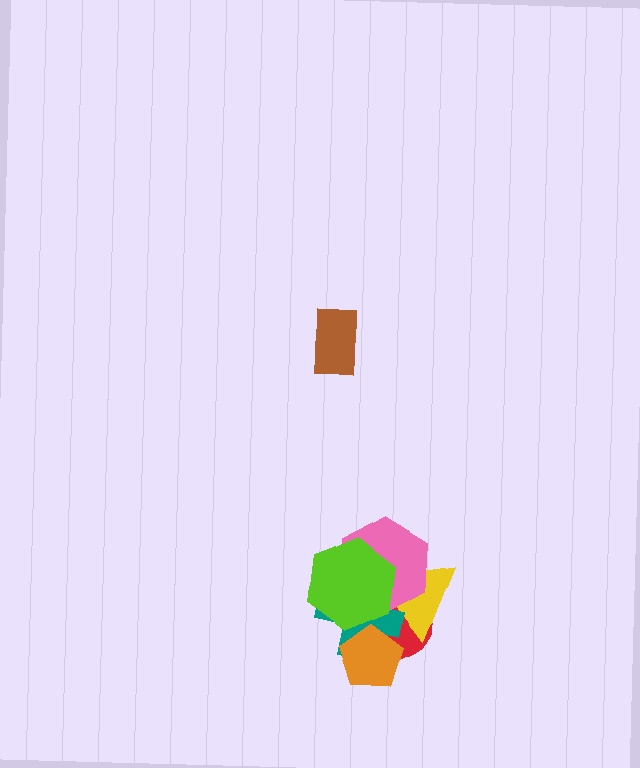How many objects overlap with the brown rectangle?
0 objects overlap with the brown rectangle.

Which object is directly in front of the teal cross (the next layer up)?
The orange pentagon is directly in front of the teal cross.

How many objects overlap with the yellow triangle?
4 objects overlap with the yellow triangle.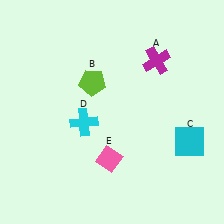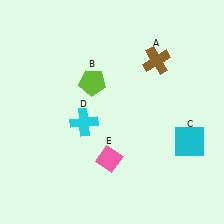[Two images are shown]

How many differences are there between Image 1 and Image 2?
There is 1 difference between the two images.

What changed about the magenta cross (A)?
In Image 1, A is magenta. In Image 2, it changed to brown.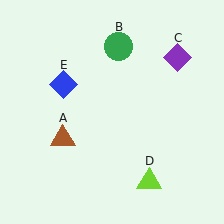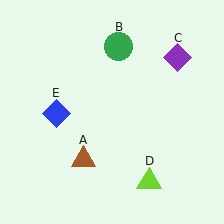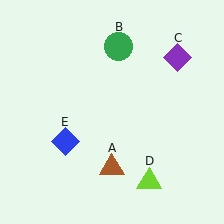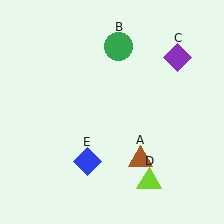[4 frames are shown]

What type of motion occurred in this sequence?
The brown triangle (object A), blue diamond (object E) rotated counterclockwise around the center of the scene.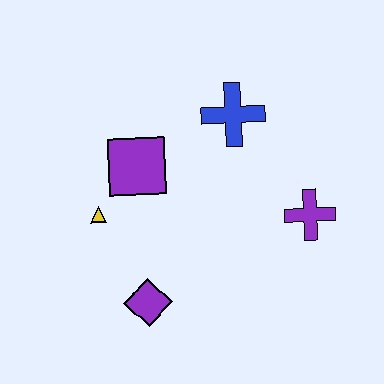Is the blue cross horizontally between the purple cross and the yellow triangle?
Yes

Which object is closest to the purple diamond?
The yellow triangle is closest to the purple diamond.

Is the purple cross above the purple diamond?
Yes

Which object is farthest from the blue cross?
The purple diamond is farthest from the blue cross.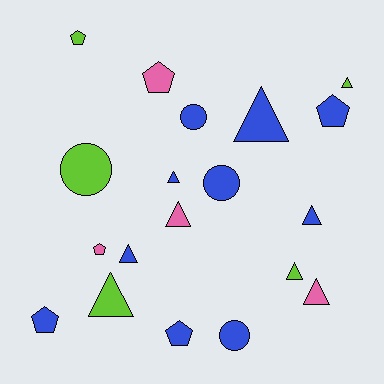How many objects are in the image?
There are 19 objects.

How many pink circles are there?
There are no pink circles.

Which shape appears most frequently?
Triangle, with 9 objects.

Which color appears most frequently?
Blue, with 10 objects.